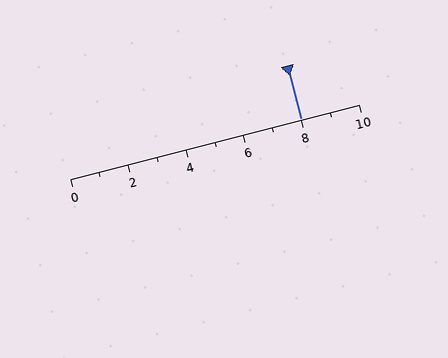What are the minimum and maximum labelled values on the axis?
The axis runs from 0 to 10.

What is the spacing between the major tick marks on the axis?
The major ticks are spaced 2 apart.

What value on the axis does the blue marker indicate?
The marker indicates approximately 8.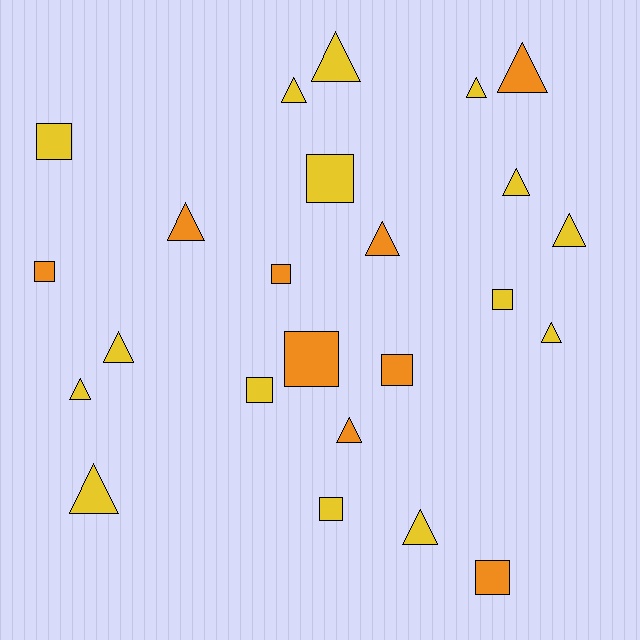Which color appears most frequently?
Yellow, with 15 objects.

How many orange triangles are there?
There are 4 orange triangles.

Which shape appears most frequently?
Triangle, with 14 objects.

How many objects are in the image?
There are 24 objects.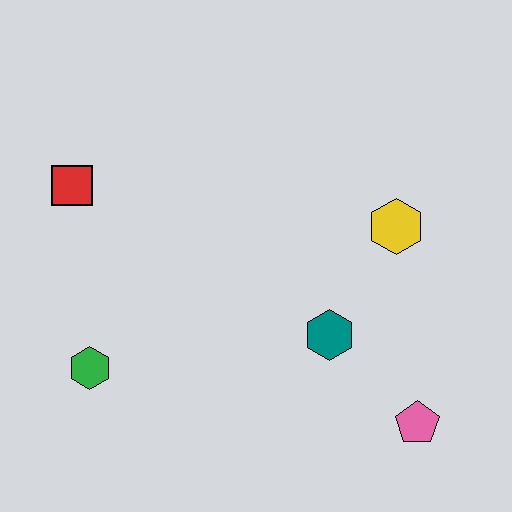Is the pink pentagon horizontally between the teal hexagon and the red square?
No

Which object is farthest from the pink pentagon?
The red square is farthest from the pink pentagon.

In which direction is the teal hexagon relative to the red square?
The teal hexagon is to the right of the red square.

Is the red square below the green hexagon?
No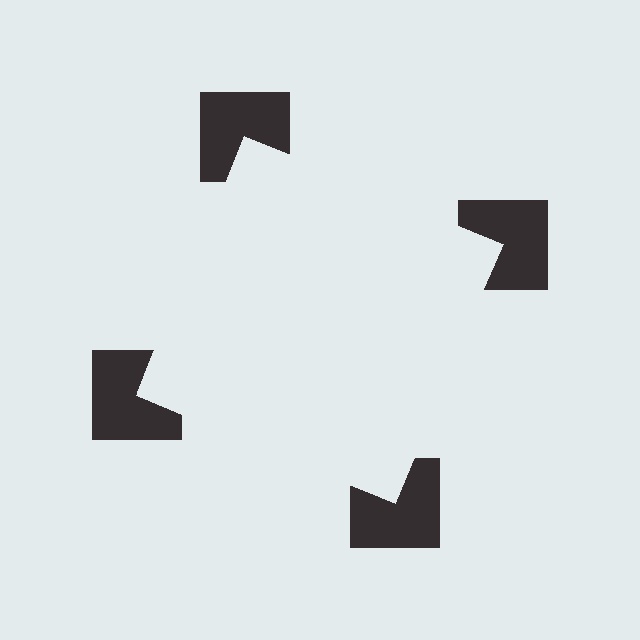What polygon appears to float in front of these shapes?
An illusory square — its edges are inferred from the aligned wedge cuts in the notched squares, not physically drawn.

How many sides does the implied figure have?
4 sides.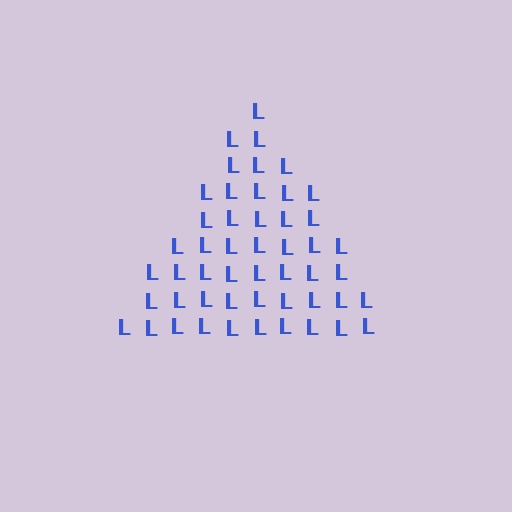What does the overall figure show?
The overall figure shows a triangle.